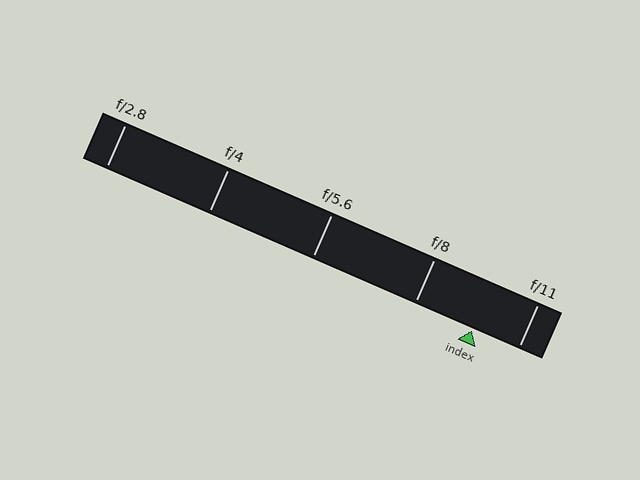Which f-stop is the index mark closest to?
The index mark is closest to f/11.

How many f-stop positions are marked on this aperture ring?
There are 5 f-stop positions marked.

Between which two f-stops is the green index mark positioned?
The index mark is between f/8 and f/11.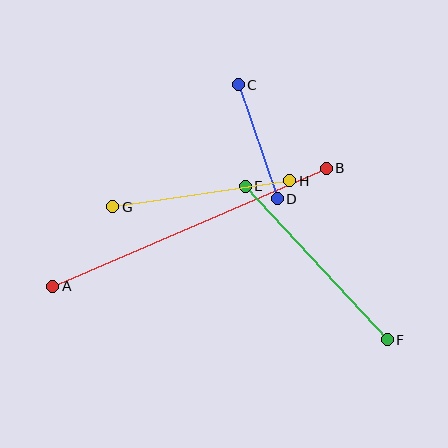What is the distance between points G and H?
The distance is approximately 179 pixels.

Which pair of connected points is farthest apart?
Points A and B are farthest apart.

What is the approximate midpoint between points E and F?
The midpoint is at approximately (316, 263) pixels.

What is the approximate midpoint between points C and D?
The midpoint is at approximately (258, 142) pixels.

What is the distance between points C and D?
The distance is approximately 121 pixels.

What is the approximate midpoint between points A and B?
The midpoint is at approximately (190, 227) pixels.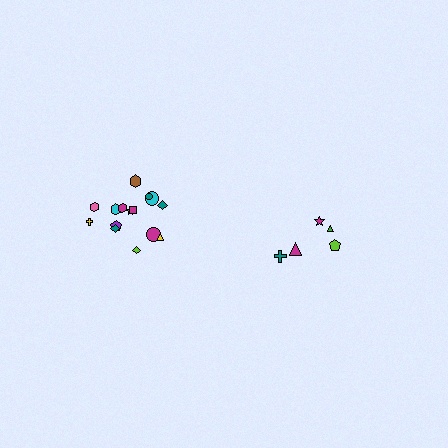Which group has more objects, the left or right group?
The left group.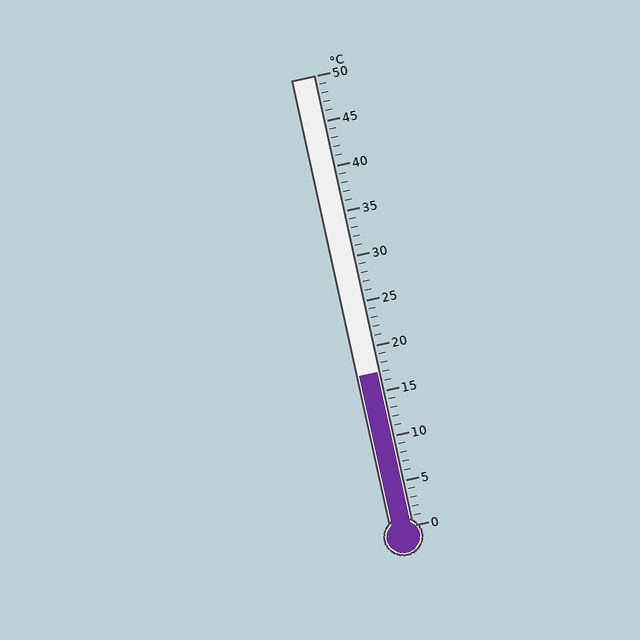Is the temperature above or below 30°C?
The temperature is below 30°C.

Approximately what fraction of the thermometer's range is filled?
The thermometer is filled to approximately 35% of its range.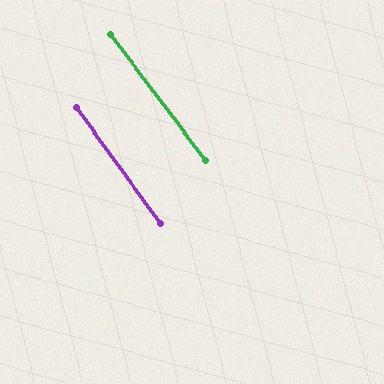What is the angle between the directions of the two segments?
Approximately 1 degree.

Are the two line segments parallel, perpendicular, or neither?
Parallel — their directions differ by only 1.0°.